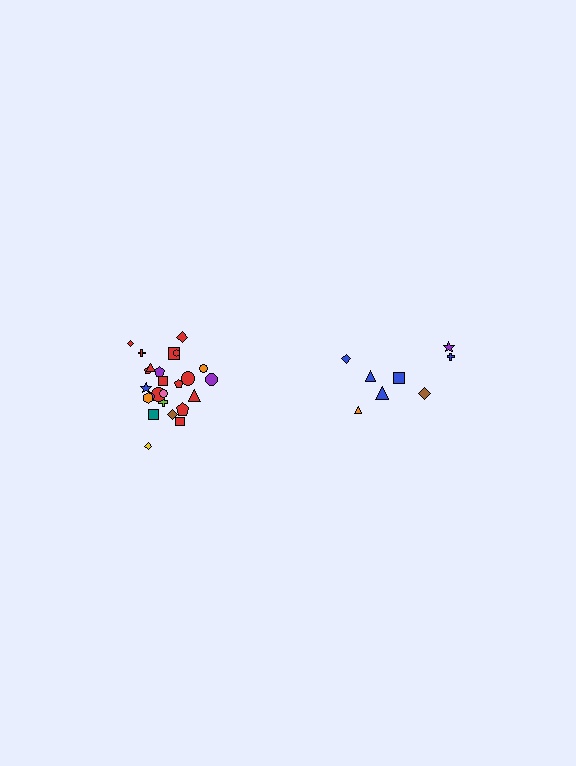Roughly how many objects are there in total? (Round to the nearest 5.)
Roughly 35 objects in total.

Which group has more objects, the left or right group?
The left group.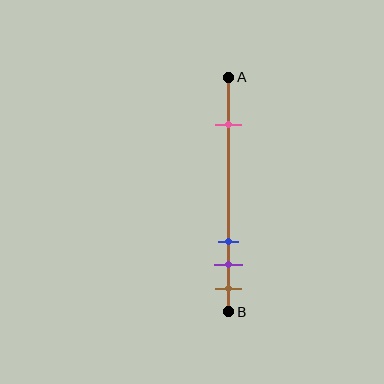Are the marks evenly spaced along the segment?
No, the marks are not evenly spaced.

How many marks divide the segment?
There are 4 marks dividing the segment.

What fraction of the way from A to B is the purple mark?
The purple mark is approximately 80% (0.8) of the way from A to B.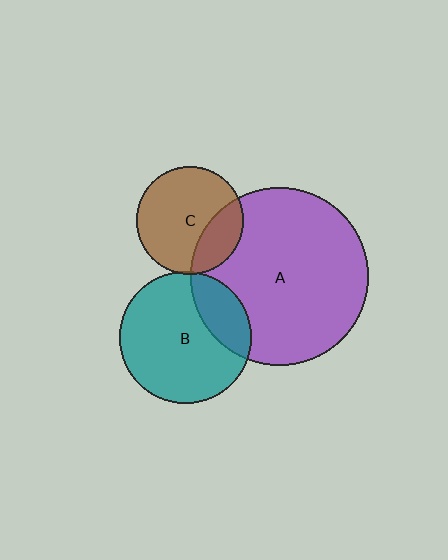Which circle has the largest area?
Circle A (purple).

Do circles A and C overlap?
Yes.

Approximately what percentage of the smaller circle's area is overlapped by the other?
Approximately 25%.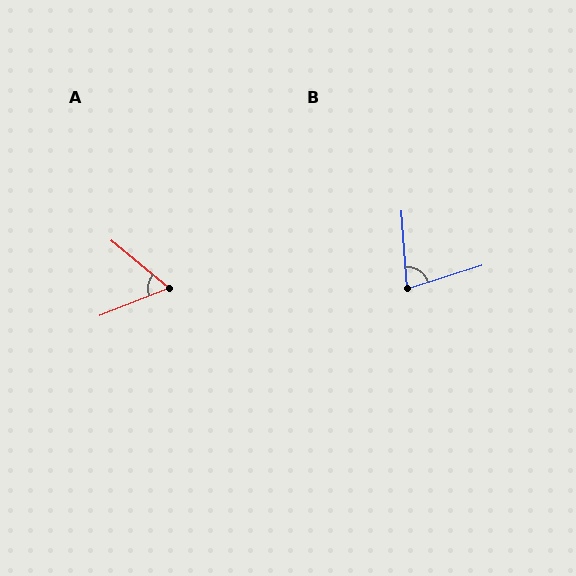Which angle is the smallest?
A, at approximately 61 degrees.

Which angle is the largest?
B, at approximately 76 degrees.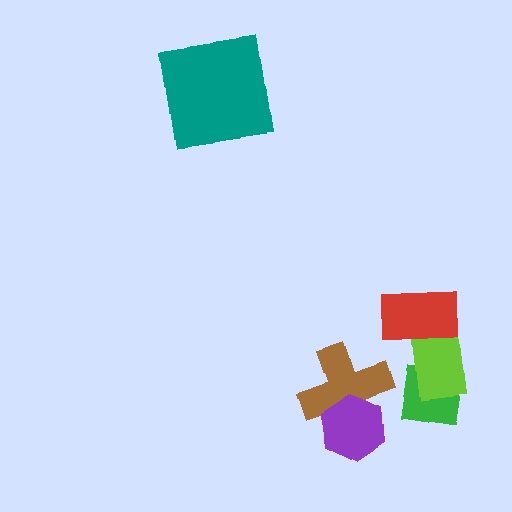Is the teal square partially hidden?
No, no other shape covers it.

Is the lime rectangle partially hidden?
Yes, it is partially covered by another shape.